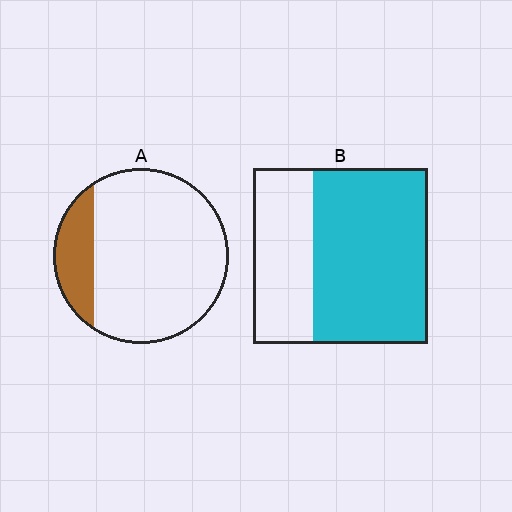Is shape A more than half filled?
No.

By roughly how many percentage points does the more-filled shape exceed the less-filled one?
By roughly 50 percentage points (B over A).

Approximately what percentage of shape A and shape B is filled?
A is approximately 20% and B is approximately 65%.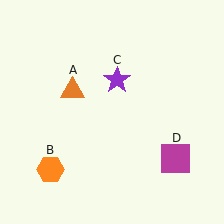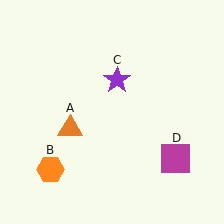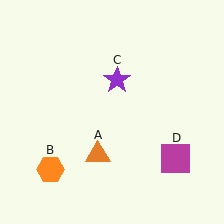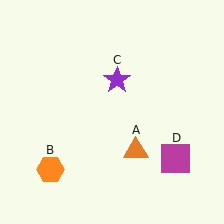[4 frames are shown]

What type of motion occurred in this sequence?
The orange triangle (object A) rotated counterclockwise around the center of the scene.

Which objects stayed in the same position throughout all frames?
Orange hexagon (object B) and purple star (object C) and magenta square (object D) remained stationary.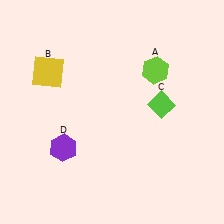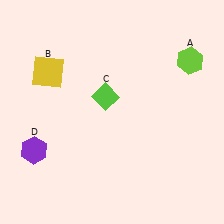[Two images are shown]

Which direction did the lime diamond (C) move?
The lime diamond (C) moved left.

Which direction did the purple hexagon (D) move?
The purple hexagon (D) moved left.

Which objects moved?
The objects that moved are: the lime hexagon (A), the lime diamond (C), the purple hexagon (D).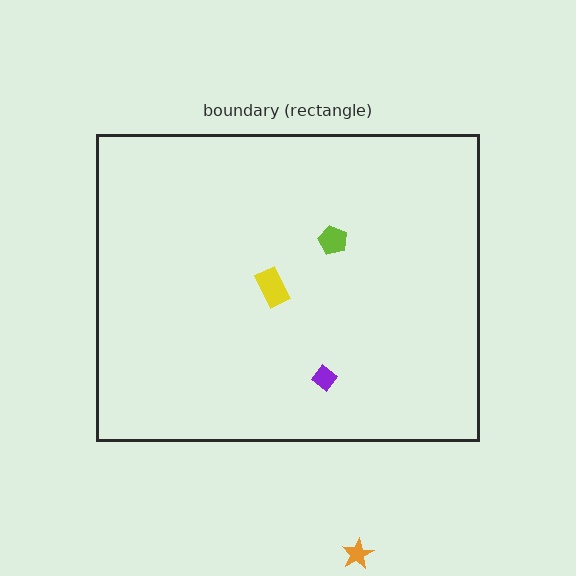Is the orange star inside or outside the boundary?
Outside.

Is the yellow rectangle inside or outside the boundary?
Inside.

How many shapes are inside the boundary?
3 inside, 1 outside.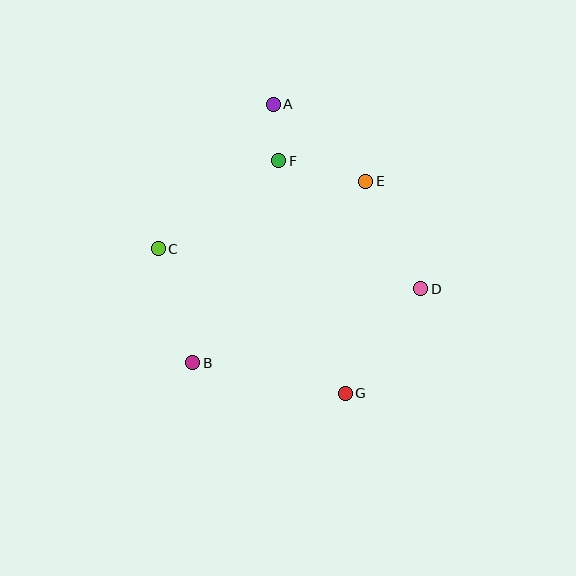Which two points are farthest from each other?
Points A and G are farthest from each other.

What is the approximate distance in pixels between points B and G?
The distance between B and G is approximately 155 pixels.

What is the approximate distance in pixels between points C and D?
The distance between C and D is approximately 265 pixels.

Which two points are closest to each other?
Points A and F are closest to each other.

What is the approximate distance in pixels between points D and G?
The distance between D and G is approximately 129 pixels.